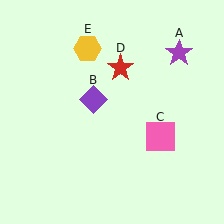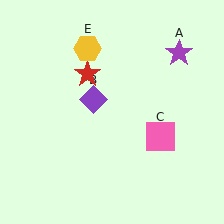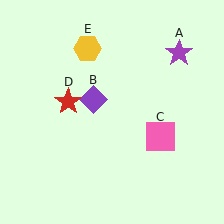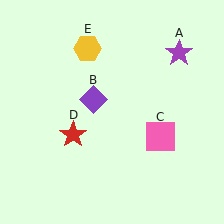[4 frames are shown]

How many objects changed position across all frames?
1 object changed position: red star (object D).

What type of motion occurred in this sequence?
The red star (object D) rotated counterclockwise around the center of the scene.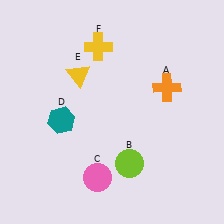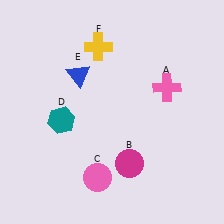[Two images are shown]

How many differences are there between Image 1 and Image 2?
There are 3 differences between the two images.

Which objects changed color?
A changed from orange to pink. B changed from lime to magenta. E changed from yellow to blue.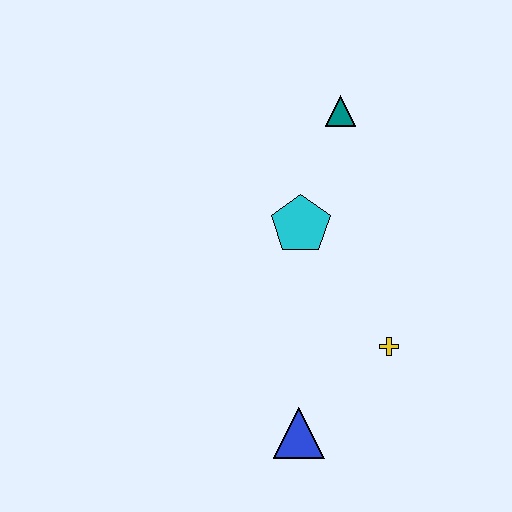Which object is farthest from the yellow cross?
The teal triangle is farthest from the yellow cross.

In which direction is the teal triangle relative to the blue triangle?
The teal triangle is above the blue triangle.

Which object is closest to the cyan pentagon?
The teal triangle is closest to the cyan pentagon.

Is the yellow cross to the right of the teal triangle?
Yes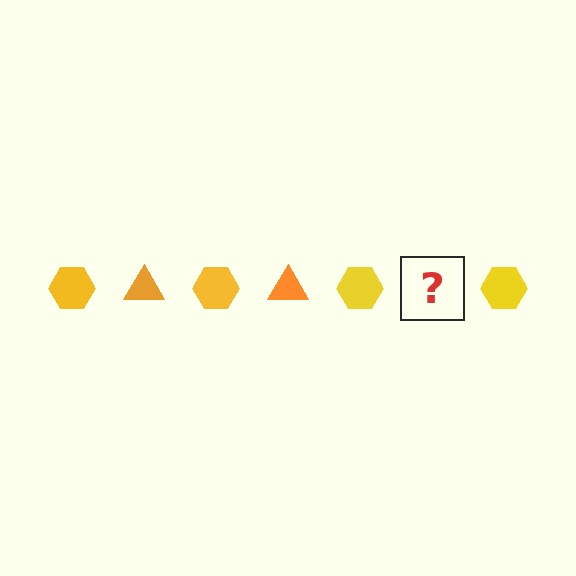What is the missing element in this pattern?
The missing element is an orange triangle.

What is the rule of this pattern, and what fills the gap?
The rule is that the pattern alternates between yellow hexagon and orange triangle. The gap should be filled with an orange triangle.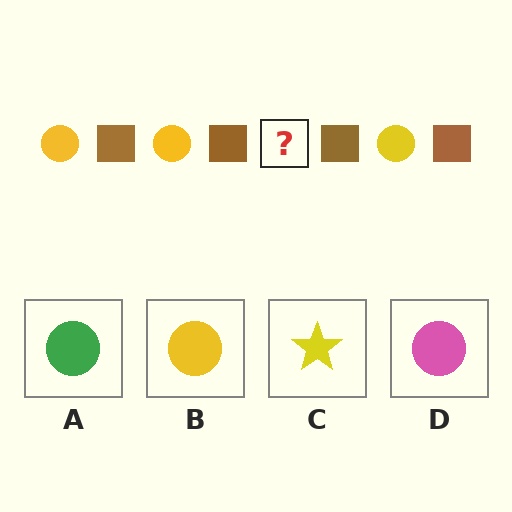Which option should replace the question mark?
Option B.